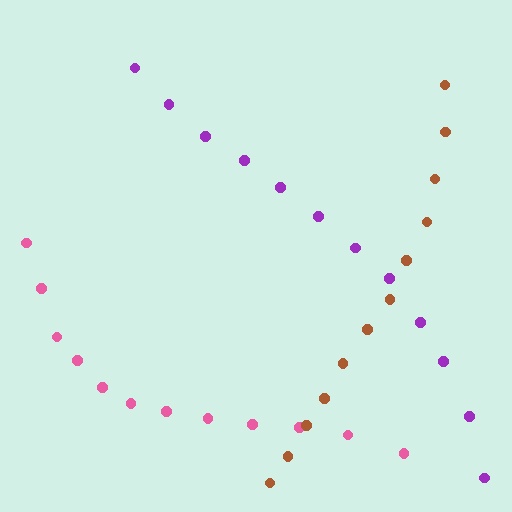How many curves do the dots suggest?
There are 3 distinct paths.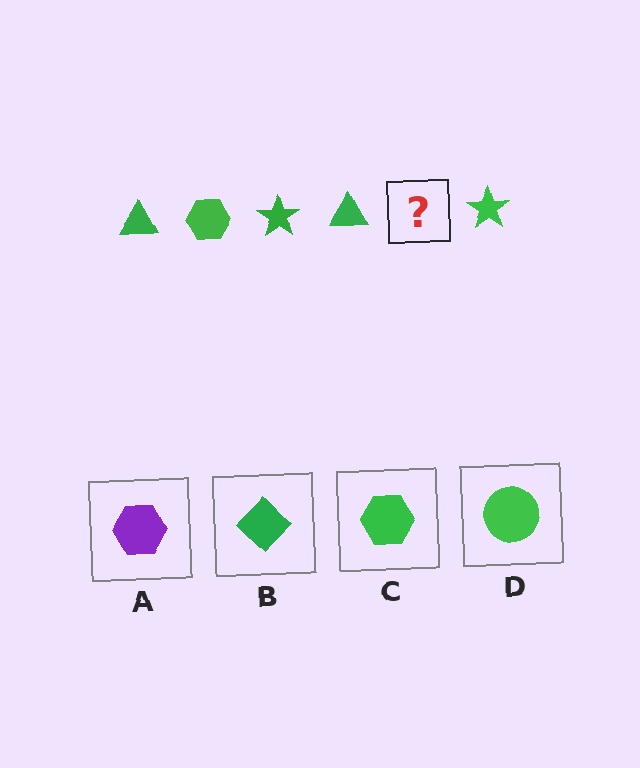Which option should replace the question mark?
Option C.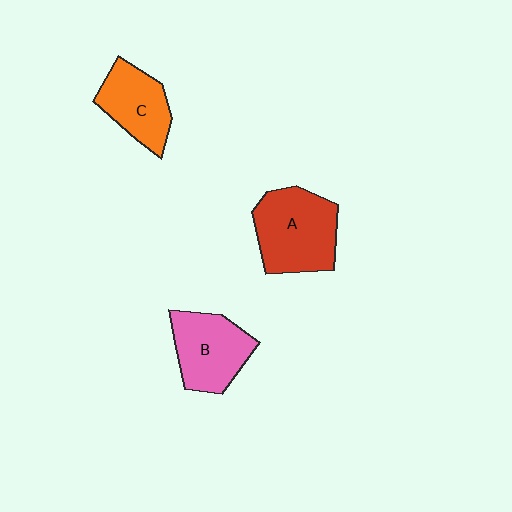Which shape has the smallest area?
Shape C (orange).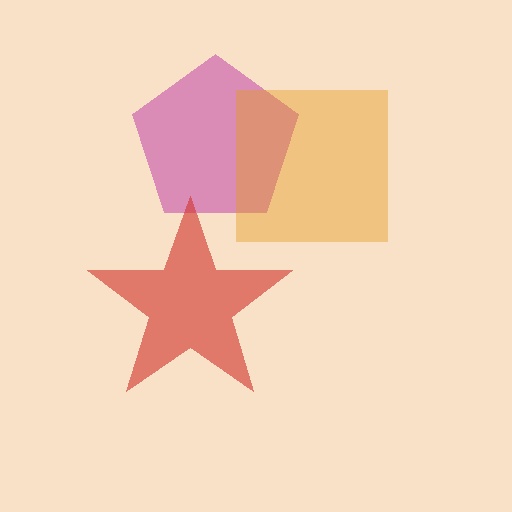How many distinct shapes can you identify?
There are 3 distinct shapes: a magenta pentagon, a red star, an orange square.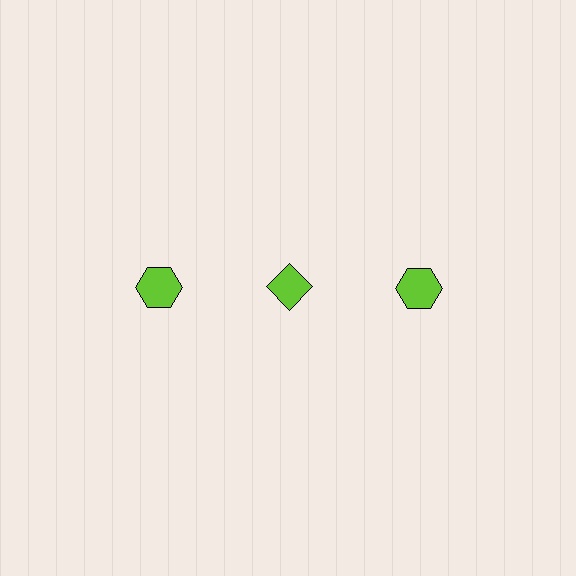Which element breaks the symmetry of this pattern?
The lime diamond in the top row, second from left column breaks the symmetry. All other shapes are lime hexagons.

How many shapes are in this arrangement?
There are 3 shapes arranged in a grid pattern.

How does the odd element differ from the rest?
It has a different shape: diamond instead of hexagon.